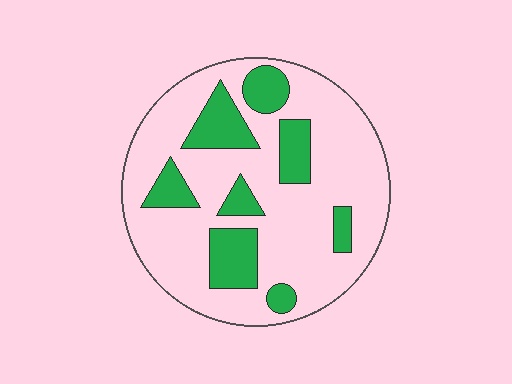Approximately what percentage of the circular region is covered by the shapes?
Approximately 25%.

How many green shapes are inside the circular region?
8.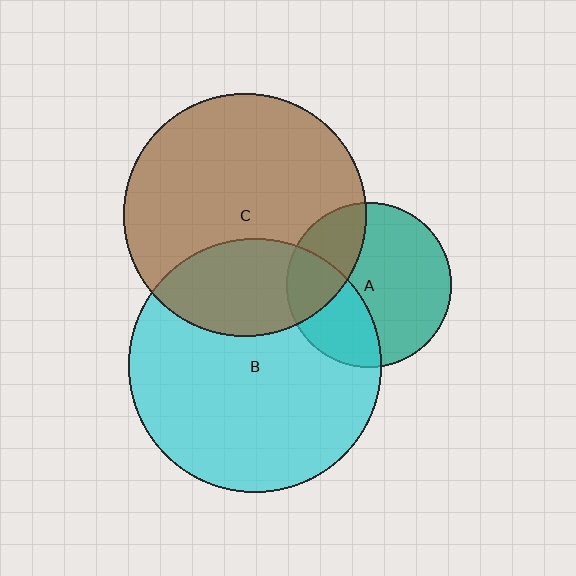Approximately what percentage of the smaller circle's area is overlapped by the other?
Approximately 35%.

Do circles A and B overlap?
Yes.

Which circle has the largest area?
Circle B (cyan).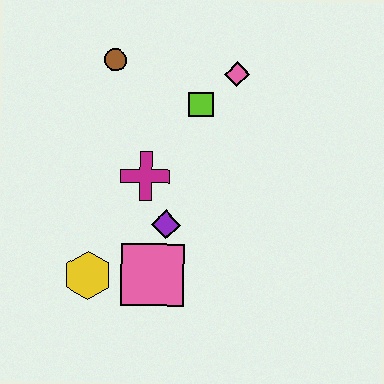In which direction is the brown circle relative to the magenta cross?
The brown circle is above the magenta cross.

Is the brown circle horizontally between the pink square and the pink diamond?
No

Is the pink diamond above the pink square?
Yes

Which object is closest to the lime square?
The pink diamond is closest to the lime square.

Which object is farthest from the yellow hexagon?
The pink diamond is farthest from the yellow hexagon.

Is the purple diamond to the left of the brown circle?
No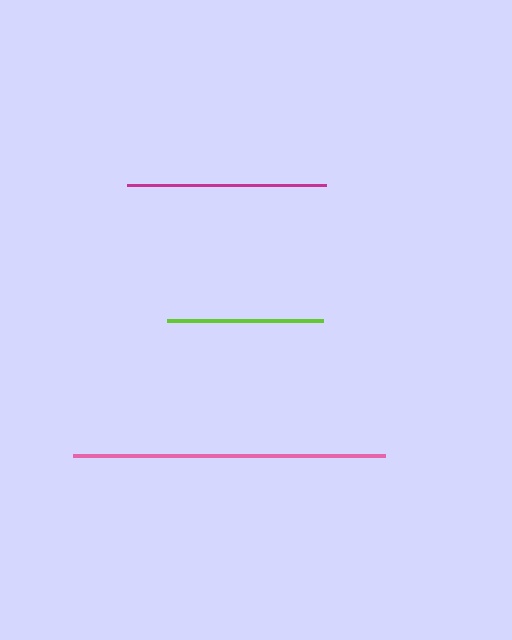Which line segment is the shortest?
The lime line is the shortest at approximately 156 pixels.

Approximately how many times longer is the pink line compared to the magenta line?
The pink line is approximately 1.6 times the length of the magenta line.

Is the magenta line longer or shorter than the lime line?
The magenta line is longer than the lime line.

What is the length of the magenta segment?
The magenta segment is approximately 198 pixels long.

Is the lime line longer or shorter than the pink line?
The pink line is longer than the lime line.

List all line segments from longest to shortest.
From longest to shortest: pink, magenta, lime.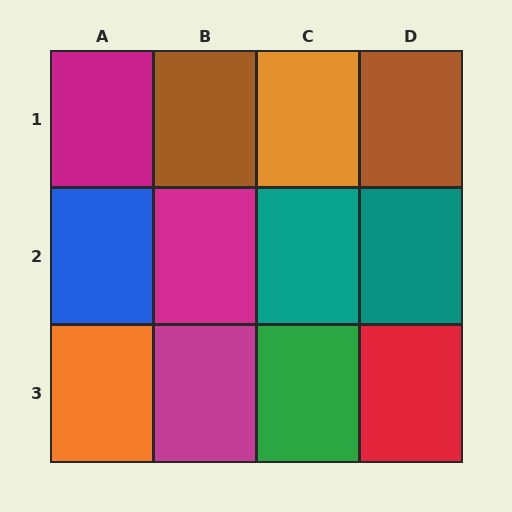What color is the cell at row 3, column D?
Red.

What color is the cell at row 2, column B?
Magenta.